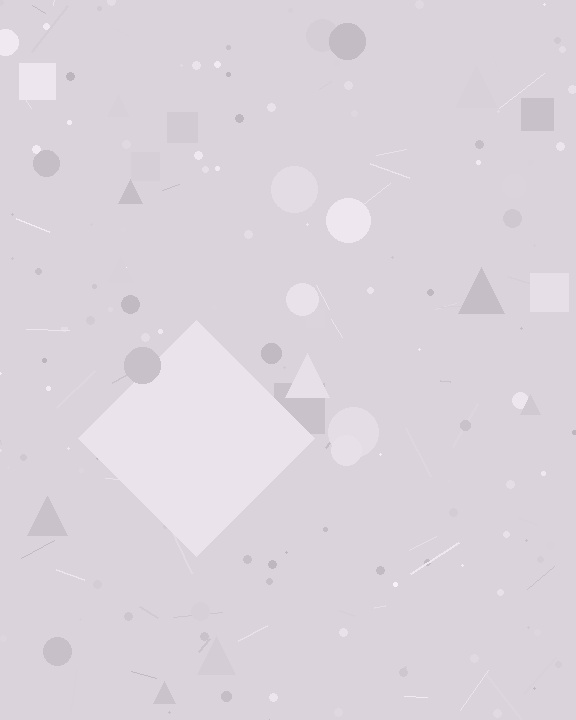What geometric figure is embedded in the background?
A diamond is embedded in the background.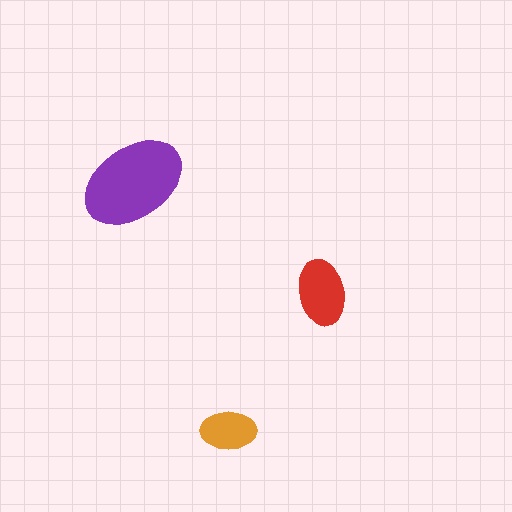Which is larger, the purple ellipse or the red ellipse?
The purple one.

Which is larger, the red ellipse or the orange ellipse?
The red one.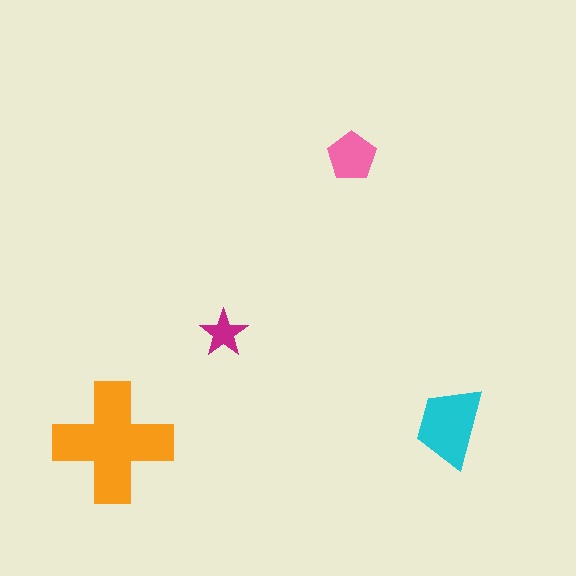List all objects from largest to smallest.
The orange cross, the cyan trapezoid, the pink pentagon, the magenta star.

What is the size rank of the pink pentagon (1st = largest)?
3rd.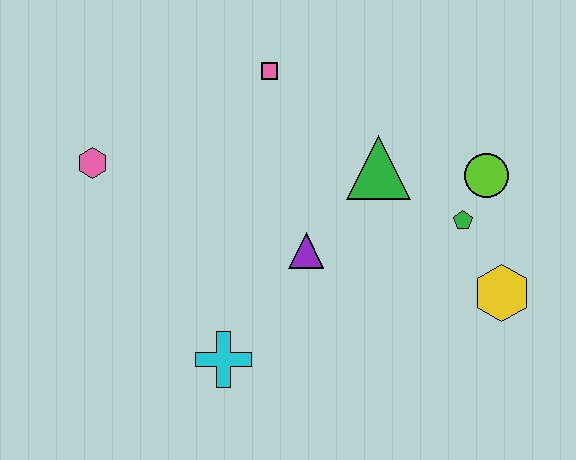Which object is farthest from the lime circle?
The pink hexagon is farthest from the lime circle.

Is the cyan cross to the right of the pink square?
No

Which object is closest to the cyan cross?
The purple triangle is closest to the cyan cross.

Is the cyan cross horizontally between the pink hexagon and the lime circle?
Yes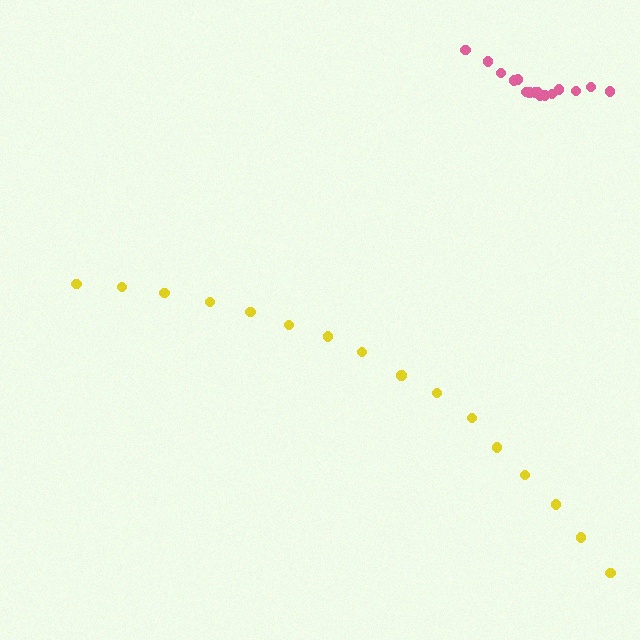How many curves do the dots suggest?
There are 2 distinct paths.